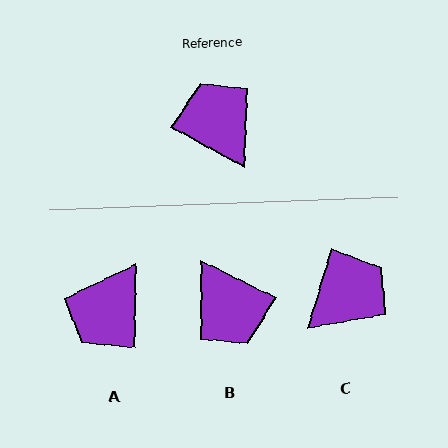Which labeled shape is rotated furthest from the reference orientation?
B, about 178 degrees away.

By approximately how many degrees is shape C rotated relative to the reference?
Approximately 78 degrees clockwise.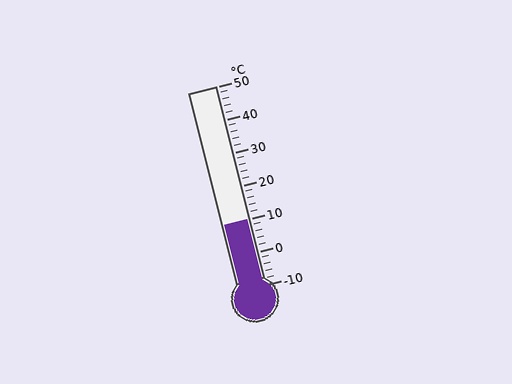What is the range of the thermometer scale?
The thermometer scale ranges from -10°C to 50°C.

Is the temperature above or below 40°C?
The temperature is below 40°C.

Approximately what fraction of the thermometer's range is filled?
The thermometer is filled to approximately 35% of its range.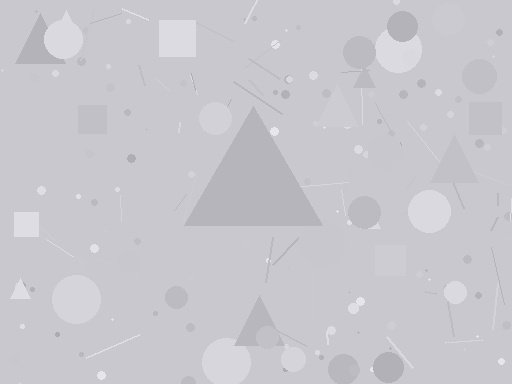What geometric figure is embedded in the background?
A triangle is embedded in the background.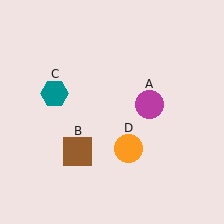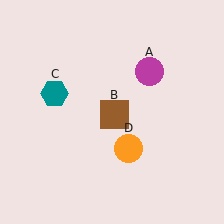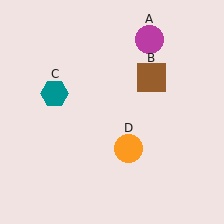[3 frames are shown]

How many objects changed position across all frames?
2 objects changed position: magenta circle (object A), brown square (object B).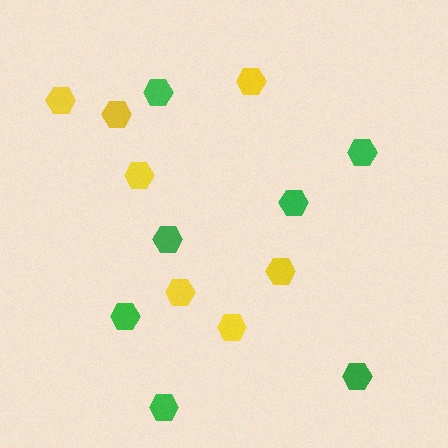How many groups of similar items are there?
There are 2 groups: one group of yellow hexagons (7) and one group of green hexagons (7).